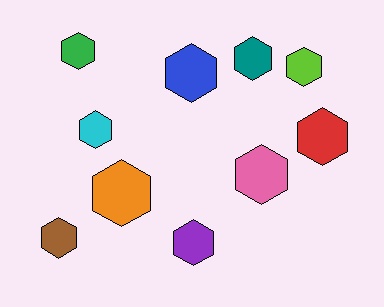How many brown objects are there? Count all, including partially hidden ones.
There is 1 brown object.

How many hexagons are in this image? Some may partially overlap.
There are 10 hexagons.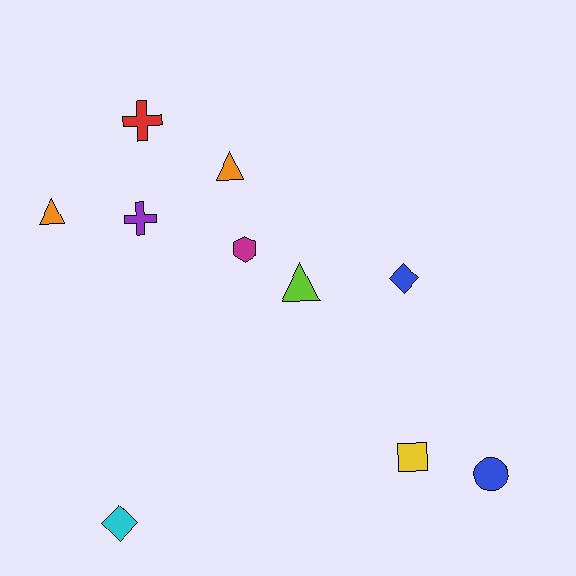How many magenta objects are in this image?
There is 1 magenta object.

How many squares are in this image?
There is 1 square.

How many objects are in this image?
There are 10 objects.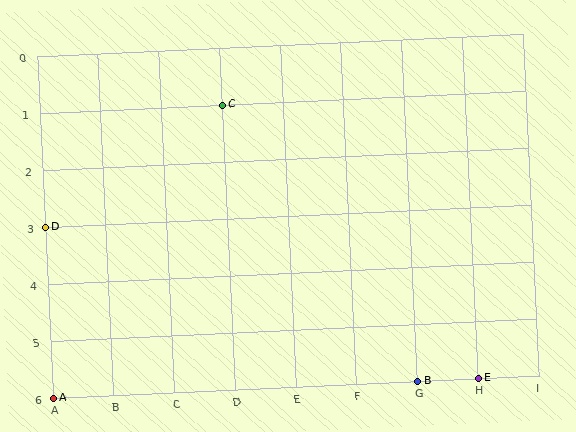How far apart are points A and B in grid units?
Points A and B are 6 columns apart.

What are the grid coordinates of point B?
Point B is at grid coordinates (G, 6).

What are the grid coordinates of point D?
Point D is at grid coordinates (A, 3).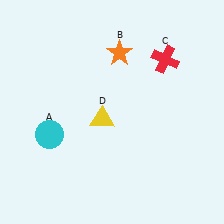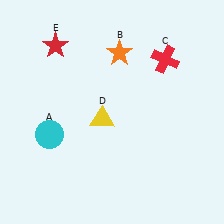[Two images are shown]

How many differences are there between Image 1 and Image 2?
There is 1 difference between the two images.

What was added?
A red star (E) was added in Image 2.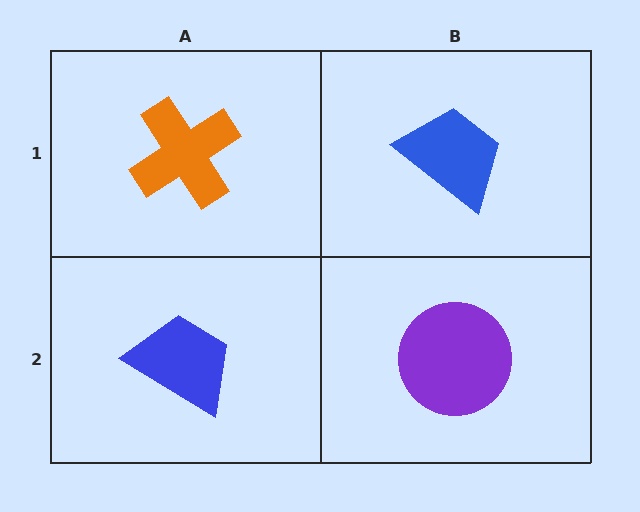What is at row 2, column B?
A purple circle.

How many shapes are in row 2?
2 shapes.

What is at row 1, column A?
An orange cross.